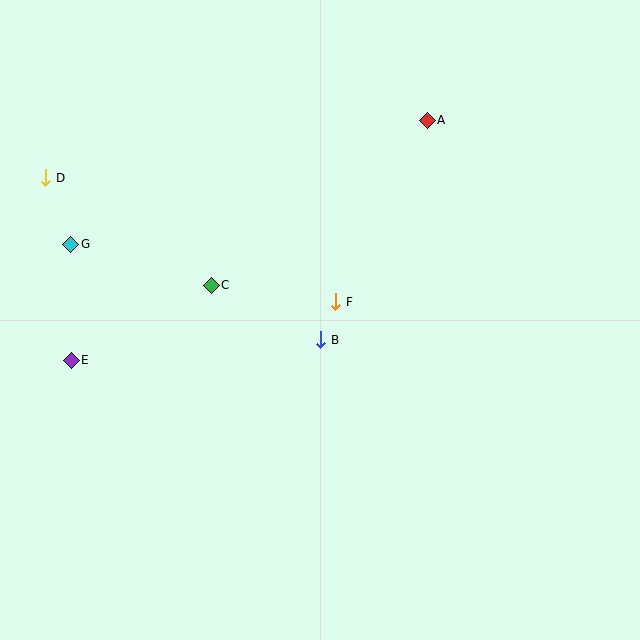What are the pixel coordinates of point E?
Point E is at (71, 360).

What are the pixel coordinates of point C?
Point C is at (211, 285).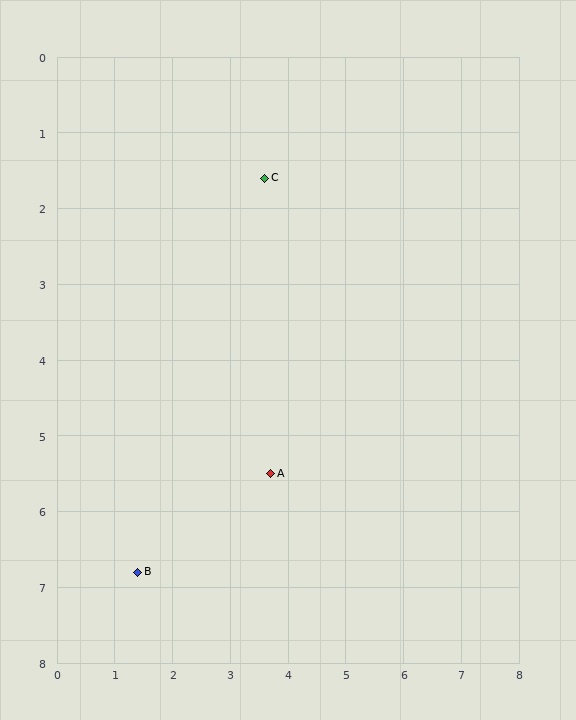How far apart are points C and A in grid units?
Points C and A are about 3.9 grid units apart.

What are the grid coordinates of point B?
Point B is at approximately (1.4, 6.8).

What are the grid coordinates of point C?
Point C is at approximately (3.6, 1.6).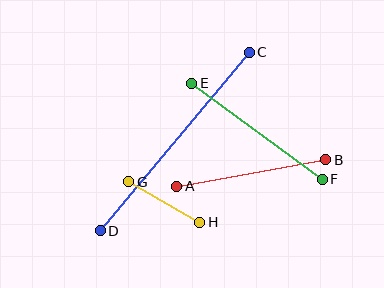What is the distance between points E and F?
The distance is approximately 162 pixels.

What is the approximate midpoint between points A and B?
The midpoint is at approximately (251, 173) pixels.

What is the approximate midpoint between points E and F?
The midpoint is at approximately (257, 131) pixels.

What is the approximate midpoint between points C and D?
The midpoint is at approximately (175, 142) pixels.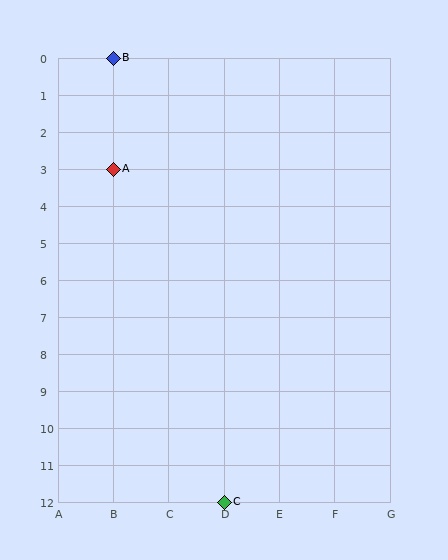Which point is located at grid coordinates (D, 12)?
Point C is at (D, 12).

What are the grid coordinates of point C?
Point C is at grid coordinates (D, 12).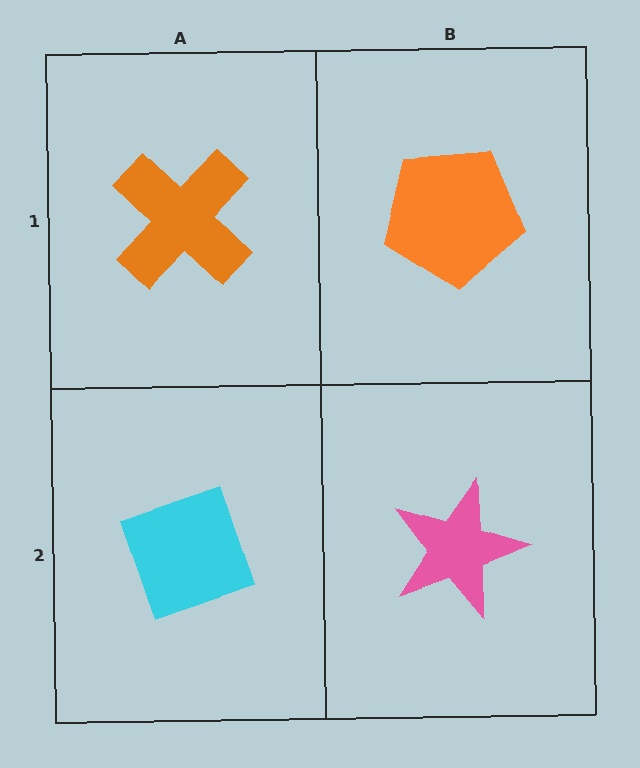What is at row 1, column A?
An orange cross.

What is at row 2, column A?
A cyan diamond.